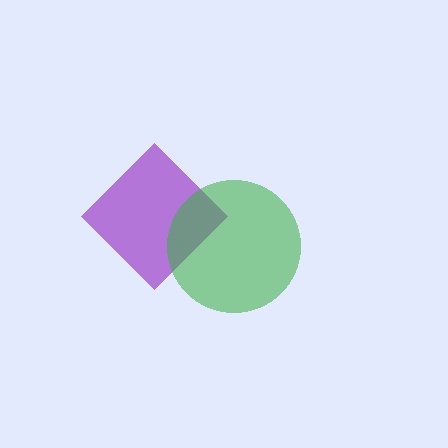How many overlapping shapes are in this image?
There are 2 overlapping shapes in the image.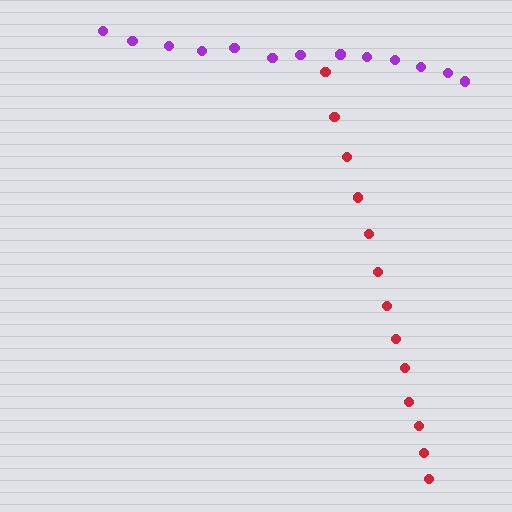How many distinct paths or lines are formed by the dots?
There are 2 distinct paths.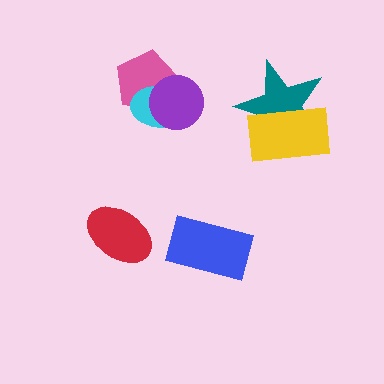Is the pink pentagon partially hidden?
Yes, it is partially covered by another shape.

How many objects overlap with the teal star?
1 object overlaps with the teal star.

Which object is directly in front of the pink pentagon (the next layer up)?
The cyan ellipse is directly in front of the pink pentagon.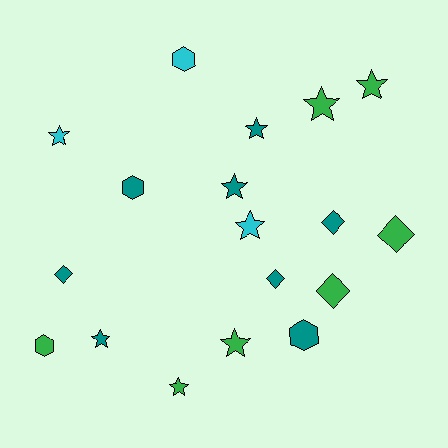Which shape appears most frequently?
Star, with 9 objects.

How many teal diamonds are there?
There are 3 teal diamonds.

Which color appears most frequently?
Teal, with 8 objects.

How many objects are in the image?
There are 18 objects.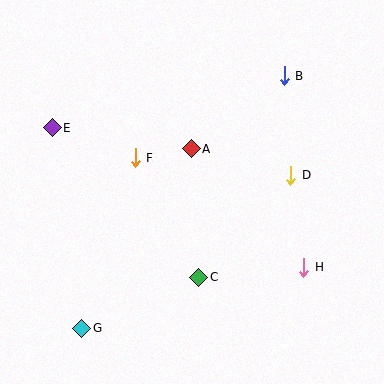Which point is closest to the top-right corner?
Point B is closest to the top-right corner.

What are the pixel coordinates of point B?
Point B is at (284, 76).